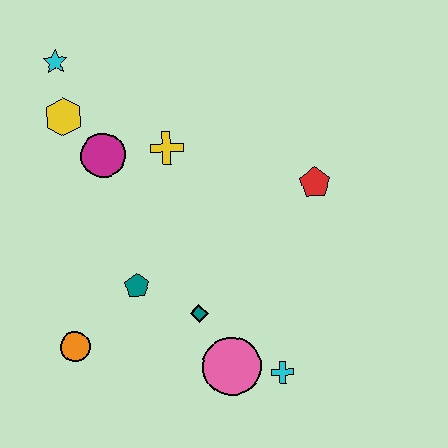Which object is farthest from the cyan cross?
The cyan star is farthest from the cyan cross.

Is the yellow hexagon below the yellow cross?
No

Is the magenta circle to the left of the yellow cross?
Yes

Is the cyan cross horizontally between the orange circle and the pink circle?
No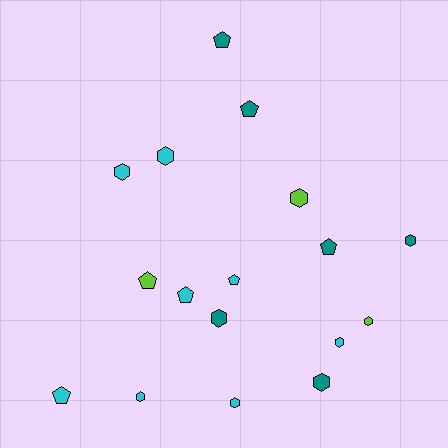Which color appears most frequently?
Cyan, with 8 objects.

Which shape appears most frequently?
Hexagon, with 10 objects.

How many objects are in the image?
There are 17 objects.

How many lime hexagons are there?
There are 2 lime hexagons.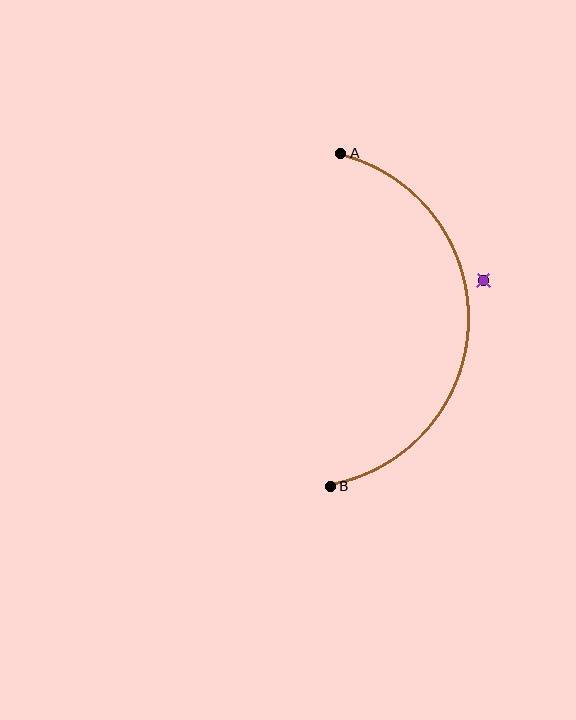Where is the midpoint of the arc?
The arc midpoint is the point on the curve farthest from the straight line joining A and B. It sits to the right of that line.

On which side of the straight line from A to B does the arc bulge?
The arc bulges to the right of the straight line connecting A and B.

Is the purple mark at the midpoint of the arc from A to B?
No — the purple mark does not lie on the arc at all. It sits slightly outside the curve.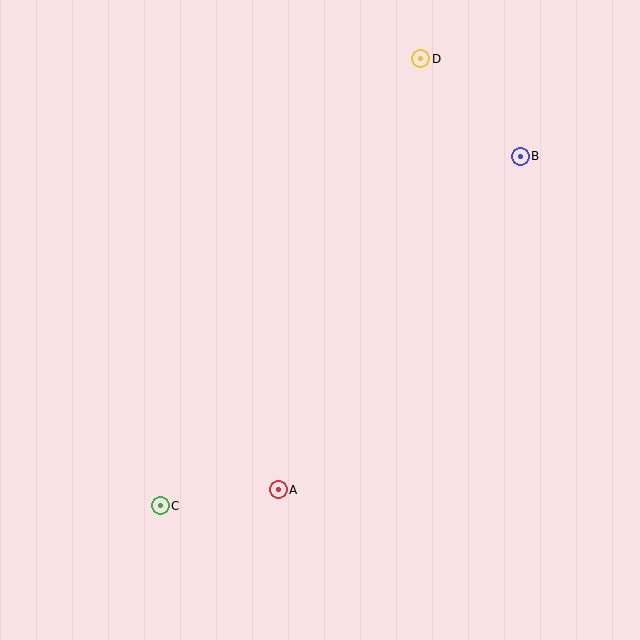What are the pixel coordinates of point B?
Point B is at (520, 156).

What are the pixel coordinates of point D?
Point D is at (421, 59).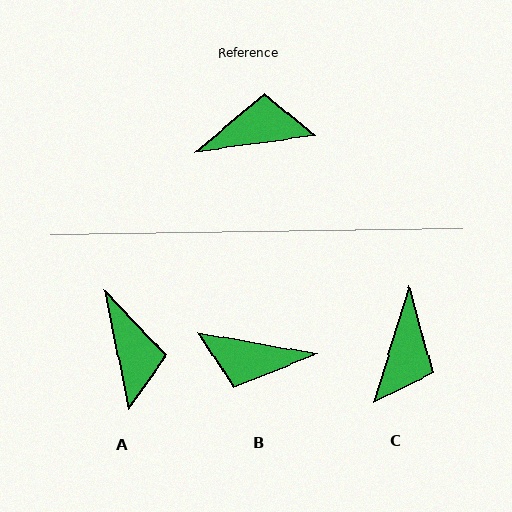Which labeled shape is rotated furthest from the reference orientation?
B, about 162 degrees away.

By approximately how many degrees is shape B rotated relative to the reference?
Approximately 162 degrees counter-clockwise.